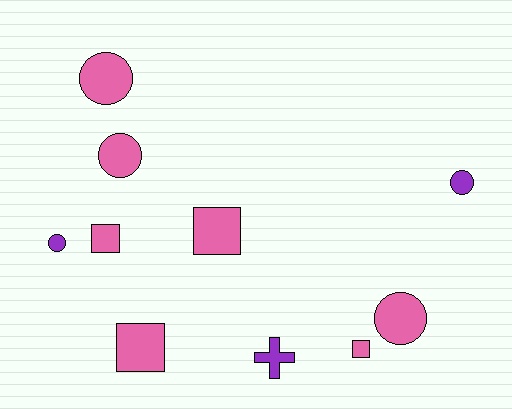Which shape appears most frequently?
Circle, with 5 objects.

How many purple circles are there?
There are 2 purple circles.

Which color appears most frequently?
Pink, with 7 objects.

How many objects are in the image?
There are 10 objects.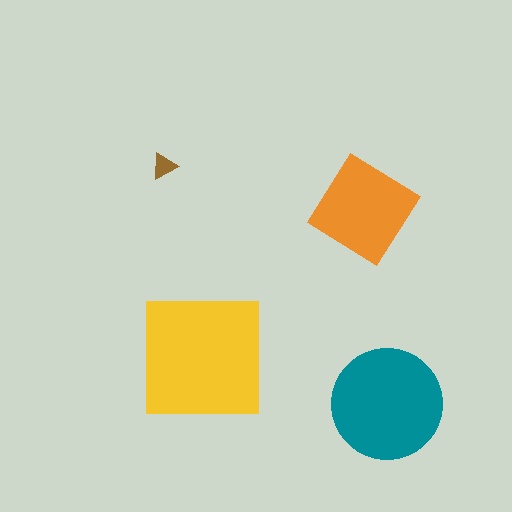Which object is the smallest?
The brown triangle.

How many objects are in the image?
There are 4 objects in the image.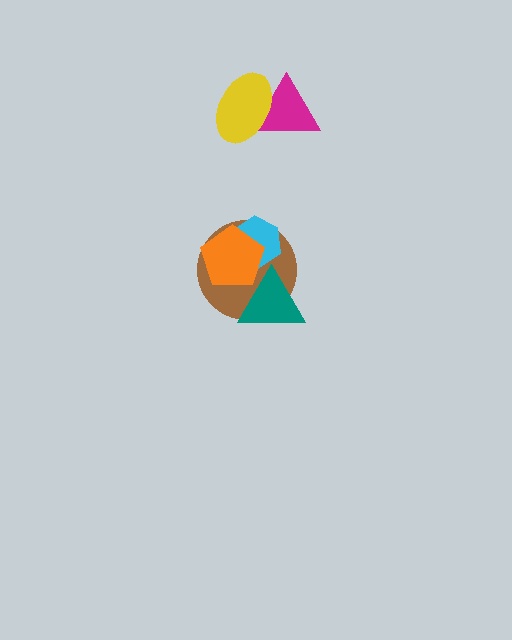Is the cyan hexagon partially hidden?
Yes, it is partially covered by another shape.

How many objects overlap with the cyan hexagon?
2 objects overlap with the cyan hexagon.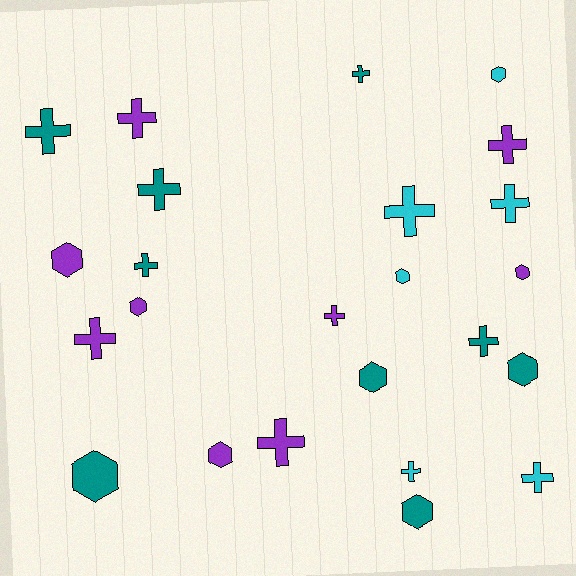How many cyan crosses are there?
There are 4 cyan crosses.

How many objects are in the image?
There are 24 objects.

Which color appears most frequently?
Purple, with 9 objects.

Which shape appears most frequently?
Cross, with 14 objects.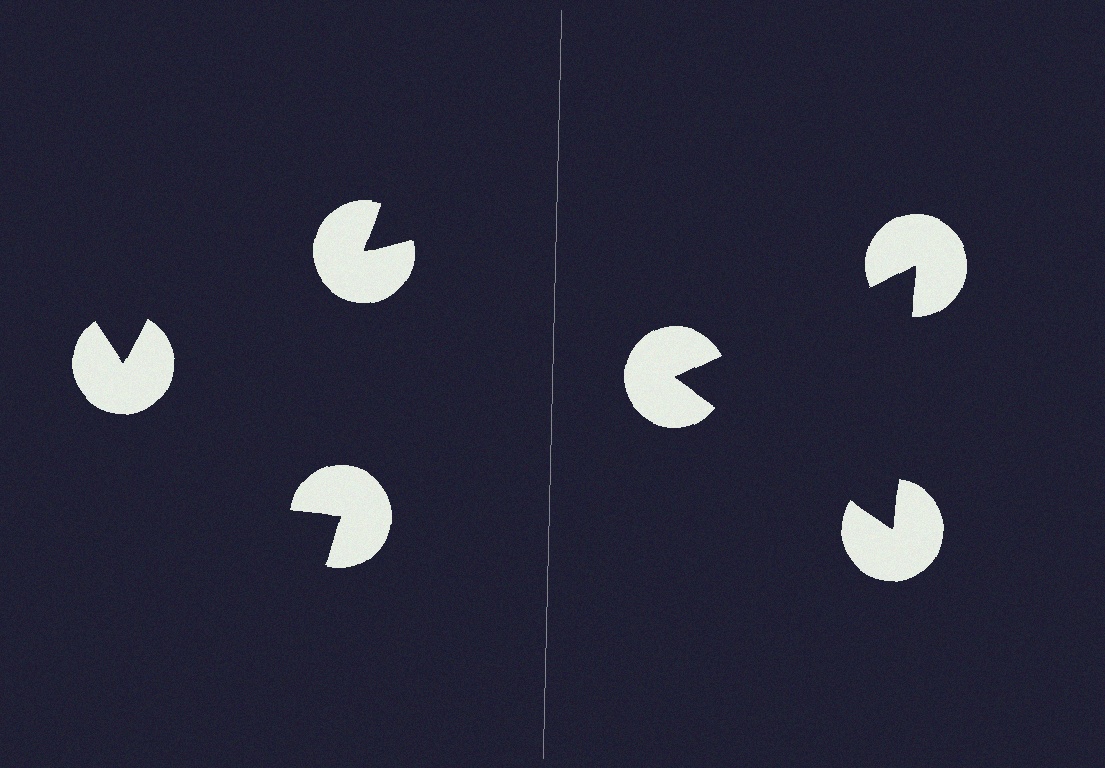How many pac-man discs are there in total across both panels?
6 — 3 on each side.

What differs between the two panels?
The pac-man discs are positioned identically on both sides; only the wedge orientations differ. On the right they align to a triangle; on the left they are misaligned.